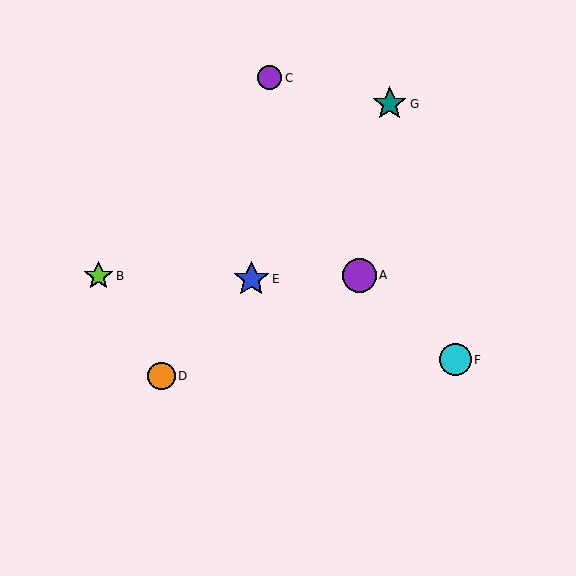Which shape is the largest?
The blue star (labeled E) is the largest.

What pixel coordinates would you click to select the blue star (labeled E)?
Click at (251, 279) to select the blue star E.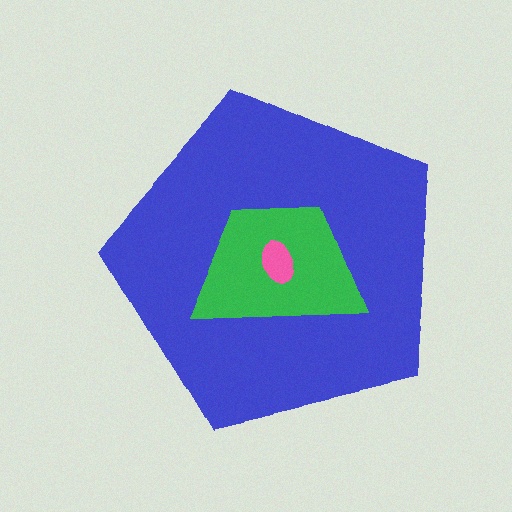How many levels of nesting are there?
3.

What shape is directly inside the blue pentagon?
The green trapezoid.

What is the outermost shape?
The blue pentagon.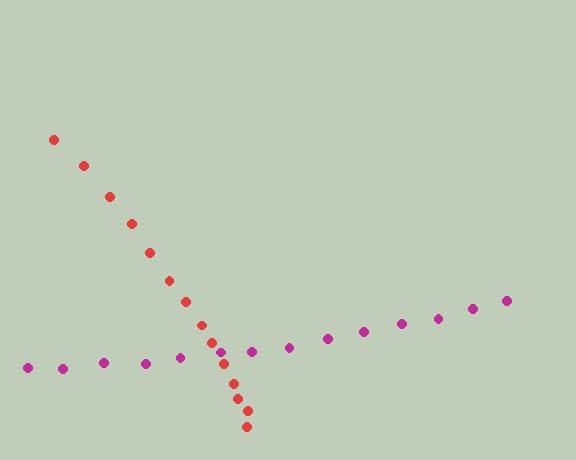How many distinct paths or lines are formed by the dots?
There are 2 distinct paths.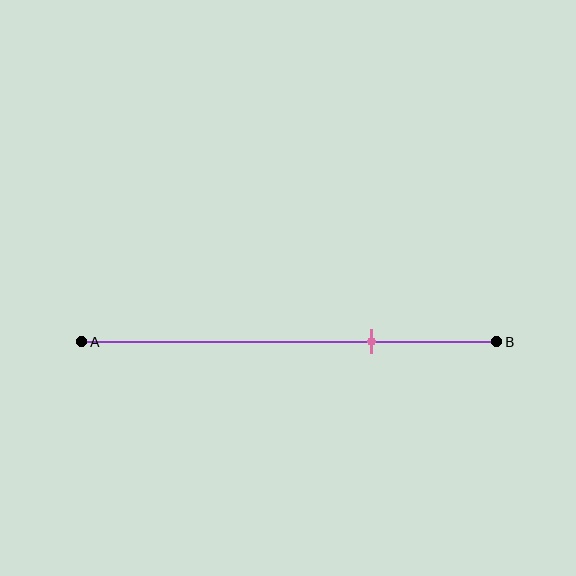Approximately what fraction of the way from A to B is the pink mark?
The pink mark is approximately 70% of the way from A to B.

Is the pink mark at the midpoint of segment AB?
No, the mark is at about 70% from A, not at the 50% midpoint.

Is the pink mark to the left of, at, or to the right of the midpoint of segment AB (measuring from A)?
The pink mark is to the right of the midpoint of segment AB.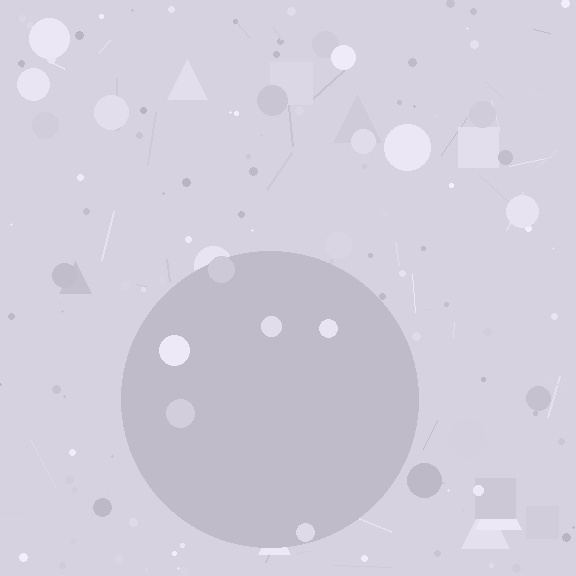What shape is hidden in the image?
A circle is hidden in the image.